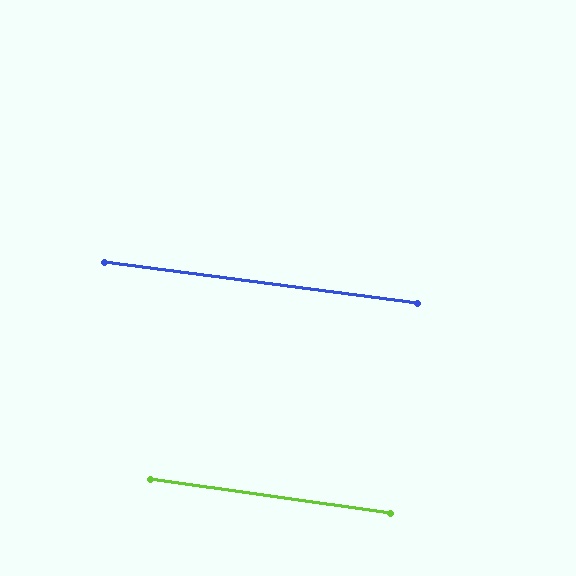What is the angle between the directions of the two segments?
Approximately 1 degree.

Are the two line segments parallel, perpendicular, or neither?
Parallel — their directions differ by only 0.9°.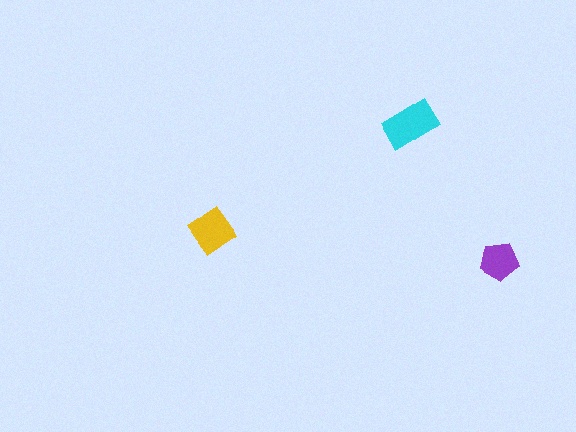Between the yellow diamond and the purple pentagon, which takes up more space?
The yellow diamond.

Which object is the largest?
The cyan rectangle.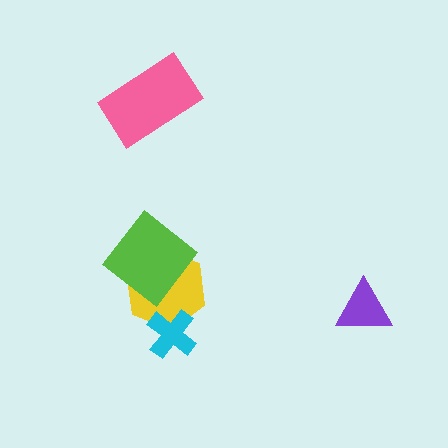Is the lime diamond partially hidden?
No, no other shape covers it.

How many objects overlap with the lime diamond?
1 object overlaps with the lime diamond.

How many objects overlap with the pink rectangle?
0 objects overlap with the pink rectangle.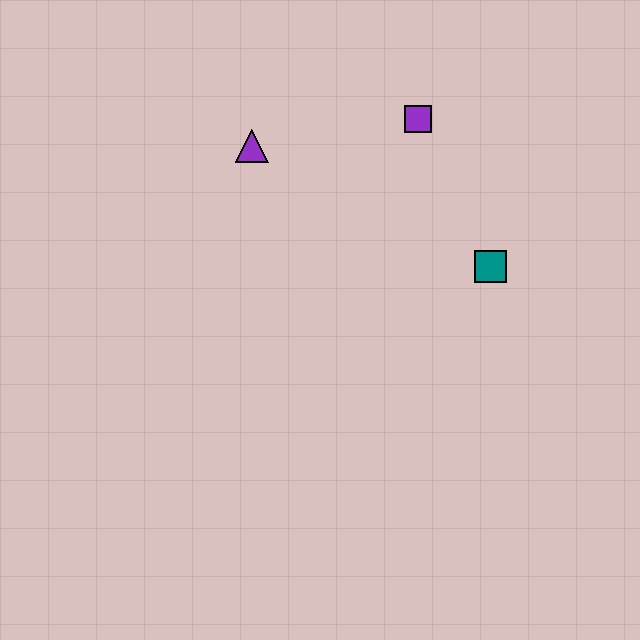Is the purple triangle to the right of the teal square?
No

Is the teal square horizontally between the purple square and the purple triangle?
No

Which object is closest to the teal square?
The purple square is closest to the teal square.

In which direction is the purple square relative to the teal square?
The purple square is above the teal square.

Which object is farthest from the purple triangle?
The teal square is farthest from the purple triangle.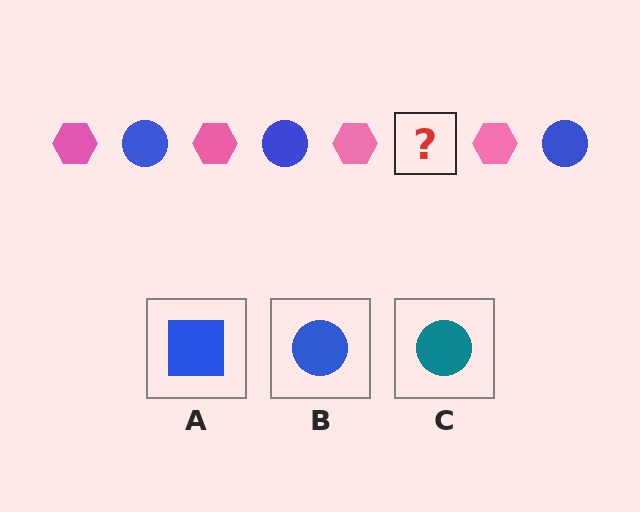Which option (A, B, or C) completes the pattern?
B.